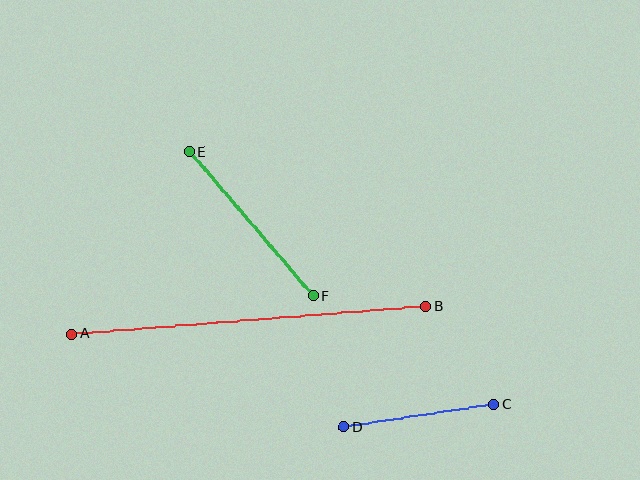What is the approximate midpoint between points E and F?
The midpoint is at approximately (251, 224) pixels.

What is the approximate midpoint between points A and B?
The midpoint is at approximately (249, 320) pixels.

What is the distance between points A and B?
The distance is approximately 355 pixels.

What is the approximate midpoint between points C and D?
The midpoint is at approximately (419, 416) pixels.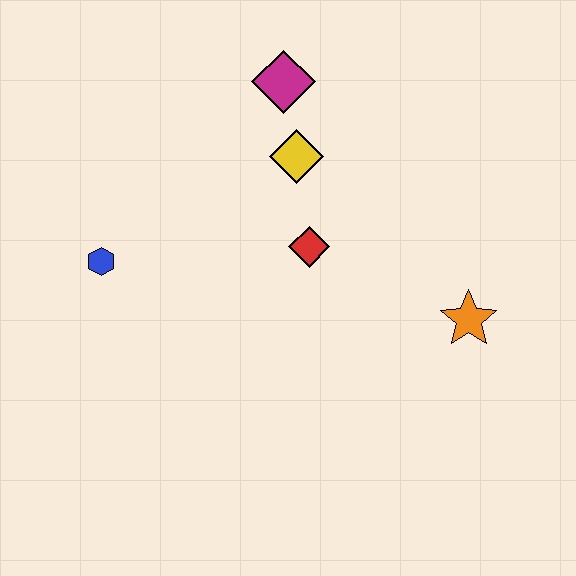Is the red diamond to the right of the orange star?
No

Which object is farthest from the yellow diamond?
The orange star is farthest from the yellow diamond.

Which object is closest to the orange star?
The red diamond is closest to the orange star.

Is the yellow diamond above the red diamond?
Yes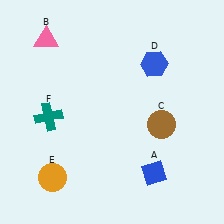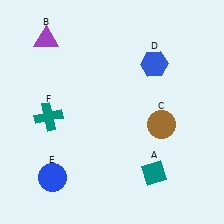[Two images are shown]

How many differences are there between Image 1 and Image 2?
There are 3 differences between the two images.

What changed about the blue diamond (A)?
In Image 1, A is blue. In Image 2, it changed to teal.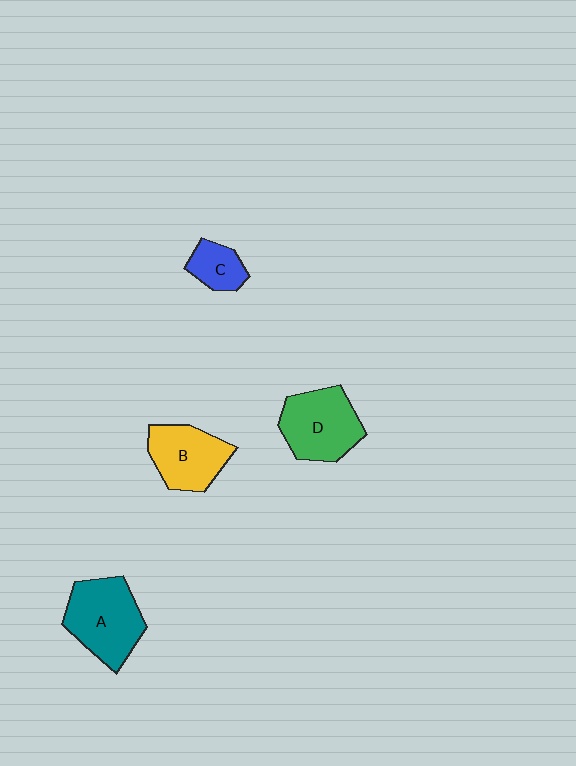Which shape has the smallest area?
Shape C (blue).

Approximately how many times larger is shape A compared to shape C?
Approximately 2.4 times.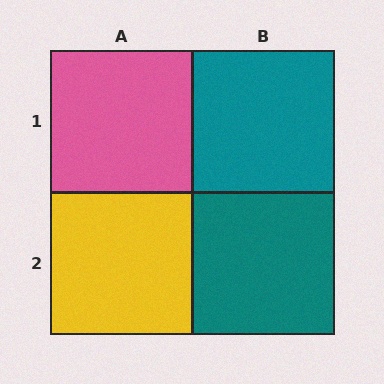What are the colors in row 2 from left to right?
Yellow, teal.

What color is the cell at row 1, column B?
Teal.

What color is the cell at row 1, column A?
Pink.